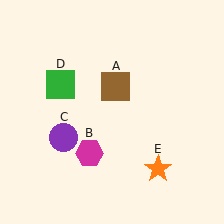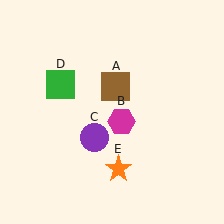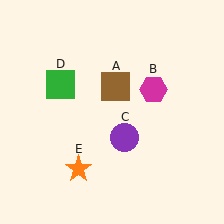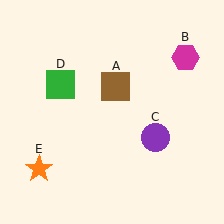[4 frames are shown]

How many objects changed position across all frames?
3 objects changed position: magenta hexagon (object B), purple circle (object C), orange star (object E).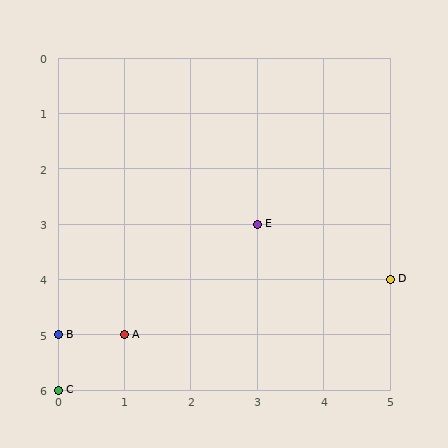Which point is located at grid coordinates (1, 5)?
Point A is at (1, 5).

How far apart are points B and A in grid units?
Points B and A are 1 column apart.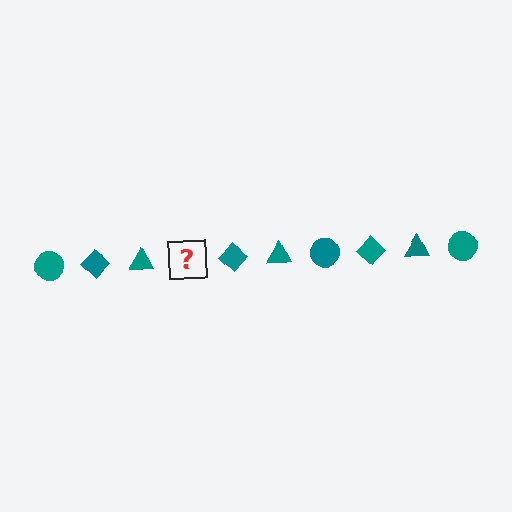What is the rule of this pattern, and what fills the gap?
The rule is that the pattern cycles through circle, diamond, triangle shapes in teal. The gap should be filled with a teal circle.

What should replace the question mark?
The question mark should be replaced with a teal circle.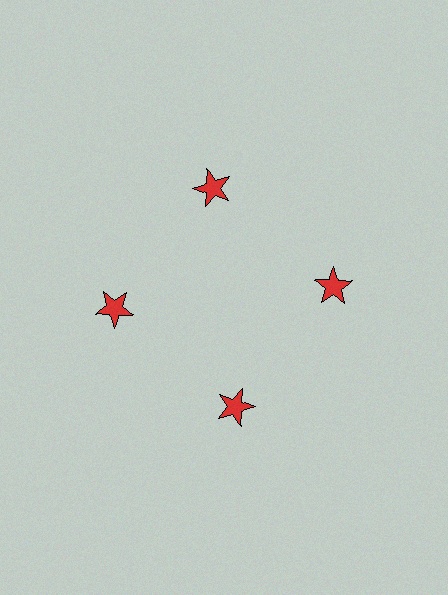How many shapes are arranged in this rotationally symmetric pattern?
There are 4 shapes, arranged in 4 groups of 1.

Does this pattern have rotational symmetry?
Yes, this pattern has 4-fold rotational symmetry. It looks the same after rotating 90 degrees around the center.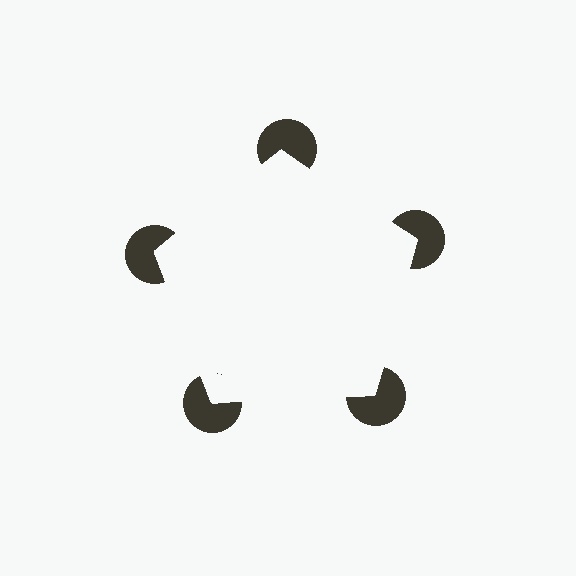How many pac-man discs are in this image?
There are 5 — one at each vertex of the illusory pentagon.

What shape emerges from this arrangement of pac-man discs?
An illusory pentagon — its edges are inferred from the aligned wedge cuts in the pac-man discs, not physically drawn.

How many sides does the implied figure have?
5 sides.